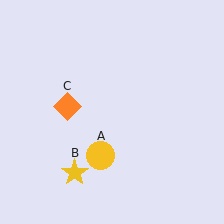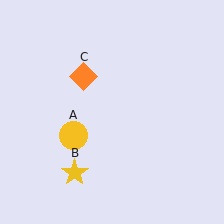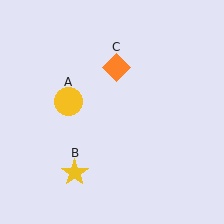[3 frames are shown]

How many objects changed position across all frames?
2 objects changed position: yellow circle (object A), orange diamond (object C).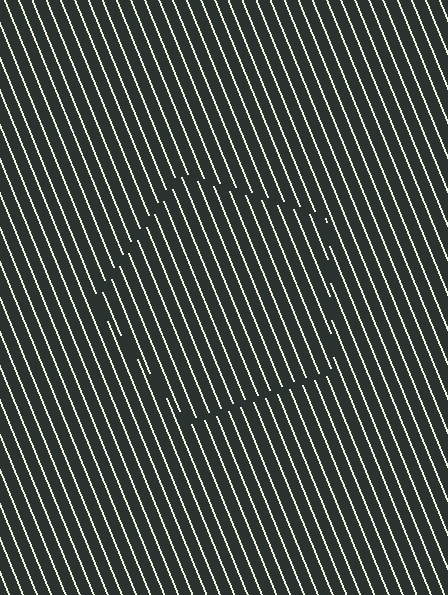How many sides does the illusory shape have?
5 sides — the line-ends trace a pentagon.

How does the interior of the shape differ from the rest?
The interior of the shape contains the same grating, shifted by half a period — the contour is defined by the phase discontinuity where line-ends from the inner and outer gratings abut.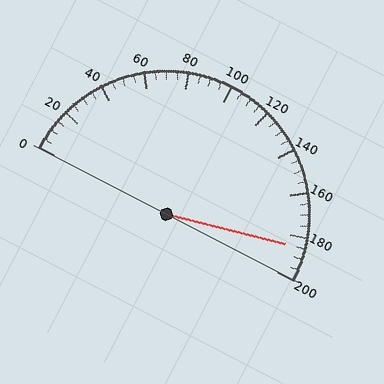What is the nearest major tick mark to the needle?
The nearest major tick mark is 180.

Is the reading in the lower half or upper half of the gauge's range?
The reading is in the upper half of the range (0 to 200).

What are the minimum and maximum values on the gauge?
The gauge ranges from 0 to 200.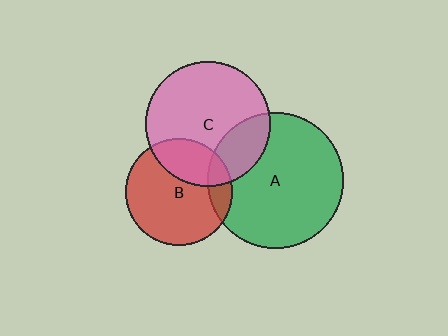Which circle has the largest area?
Circle A (green).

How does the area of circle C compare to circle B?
Approximately 1.4 times.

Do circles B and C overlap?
Yes.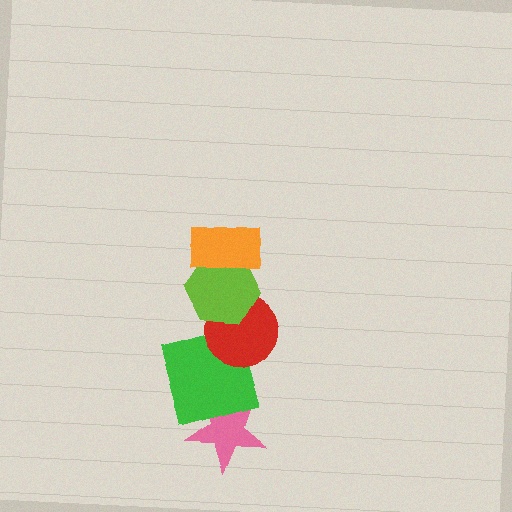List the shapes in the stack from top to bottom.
From top to bottom: the orange rectangle, the lime hexagon, the red circle, the green square, the pink star.